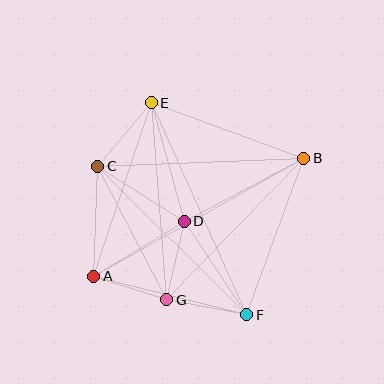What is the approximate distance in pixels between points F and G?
The distance between F and G is approximately 81 pixels.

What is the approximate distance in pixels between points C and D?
The distance between C and D is approximately 103 pixels.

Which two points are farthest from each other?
Points A and B are farthest from each other.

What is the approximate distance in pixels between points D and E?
The distance between D and E is approximately 123 pixels.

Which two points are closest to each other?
Points A and G are closest to each other.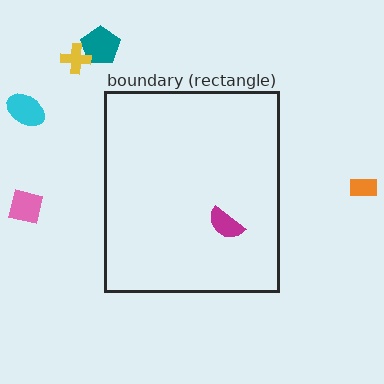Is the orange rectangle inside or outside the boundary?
Outside.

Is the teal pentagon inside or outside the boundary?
Outside.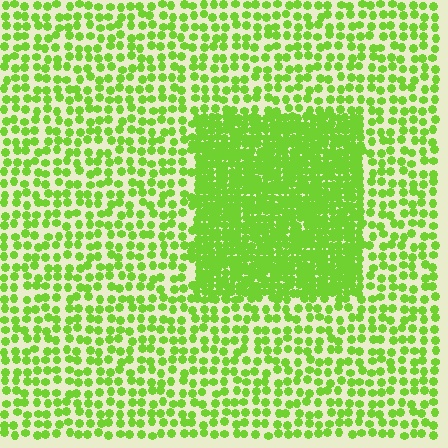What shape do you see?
I see a rectangle.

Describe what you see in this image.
The image contains small lime elements arranged at two different densities. A rectangle-shaped region is visible where the elements are more densely packed than the surrounding area.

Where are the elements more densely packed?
The elements are more densely packed inside the rectangle boundary.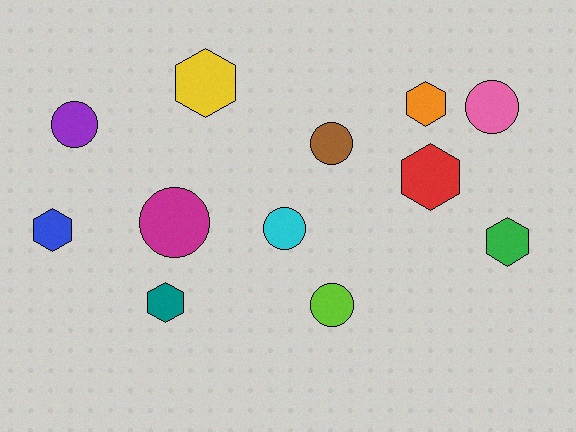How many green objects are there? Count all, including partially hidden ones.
There is 1 green object.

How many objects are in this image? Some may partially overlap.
There are 12 objects.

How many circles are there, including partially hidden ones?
There are 6 circles.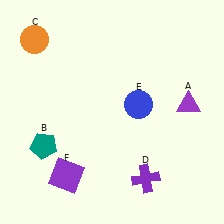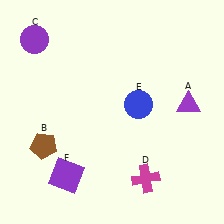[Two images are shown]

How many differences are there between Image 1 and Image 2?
There are 3 differences between the two images.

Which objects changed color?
B changed from teal to brown. C changed from orange to purple. D changed from purple to magenta.